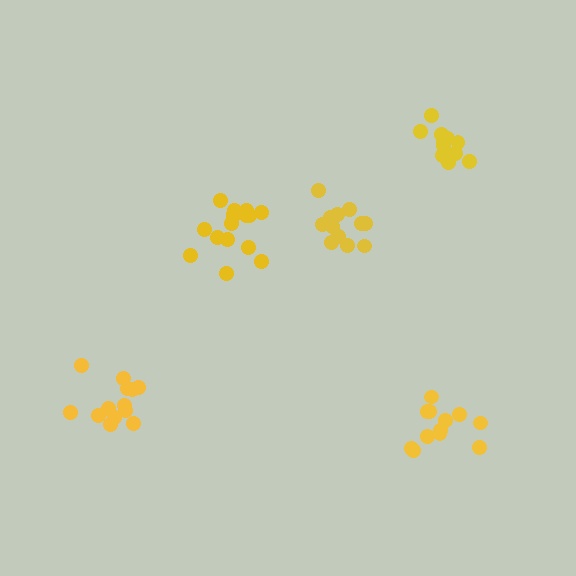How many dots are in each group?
Group 1: 16 dots, Group 2: 12 dots, Group 3: 13 dots, Group 4: 13 dots, Group 5: 12 dots (66 total).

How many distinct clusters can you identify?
There are 5 distinct clusters.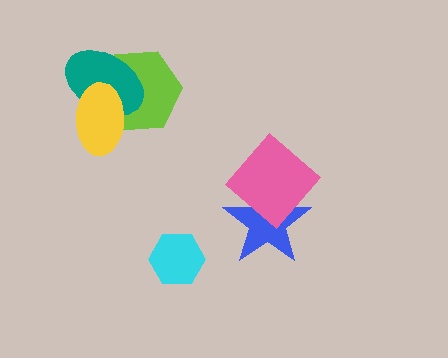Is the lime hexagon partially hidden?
Yes, it is partially covered by another shape.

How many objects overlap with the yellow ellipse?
2 objects overlap with the yellow ellipse.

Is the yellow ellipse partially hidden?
No, no other shape covers it.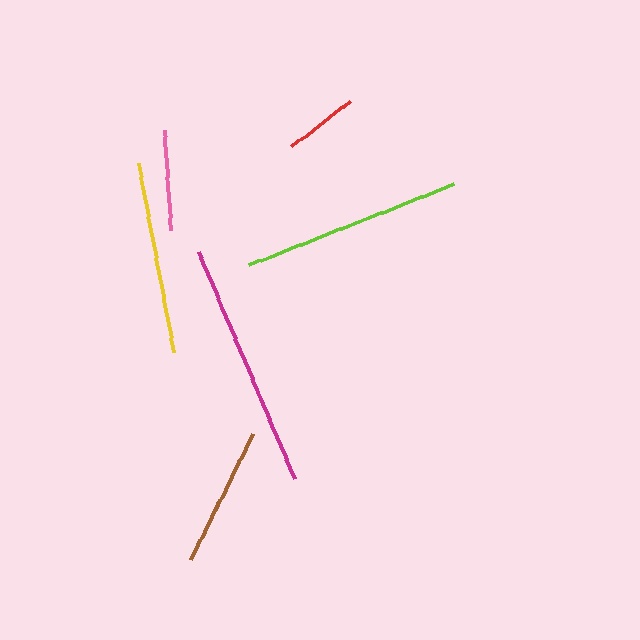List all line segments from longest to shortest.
From longest to shortest: magenta, lime, yellow, brown, pink, red.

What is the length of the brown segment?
The brown segment is approximately 140 pixels long.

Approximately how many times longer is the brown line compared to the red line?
The brown line is approximately 1.9 times the length of the red line.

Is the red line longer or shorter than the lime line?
The lime line is longer than the red line.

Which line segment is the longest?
The magenta line is the longest at approximately 247 pixels.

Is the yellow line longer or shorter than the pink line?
The yellow line is longer than the pink line.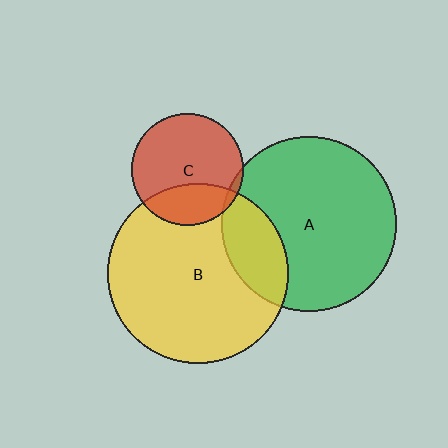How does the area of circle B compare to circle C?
Approximately 2.6 times.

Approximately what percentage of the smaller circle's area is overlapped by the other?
Approximately 5%.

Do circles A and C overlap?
Yes.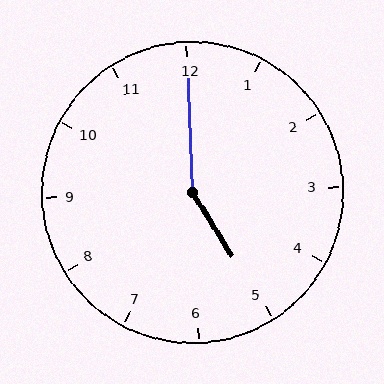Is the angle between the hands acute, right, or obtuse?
It is obtuse.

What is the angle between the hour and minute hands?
Approximately 150 degrees.